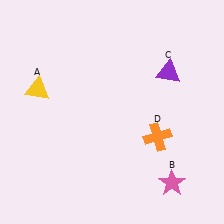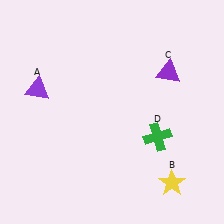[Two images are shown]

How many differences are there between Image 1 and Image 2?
There are 3 differences between the two images.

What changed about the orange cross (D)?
In Image 1, D is orange. In Image 2, it changed to green.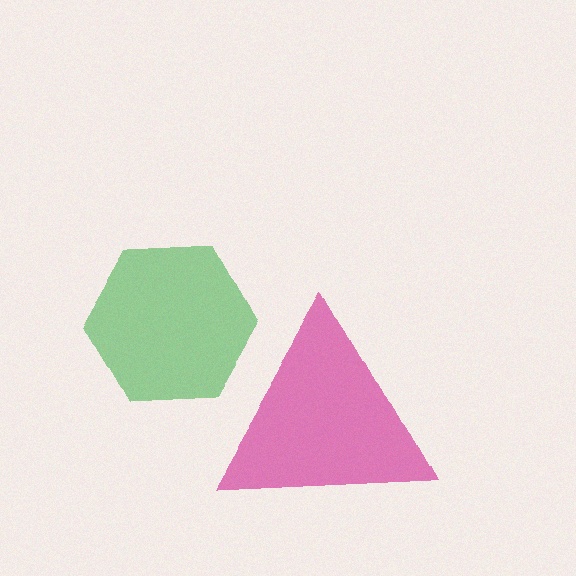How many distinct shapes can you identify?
There are 2 distinct shapes: a green hexagon, a magenta triangle.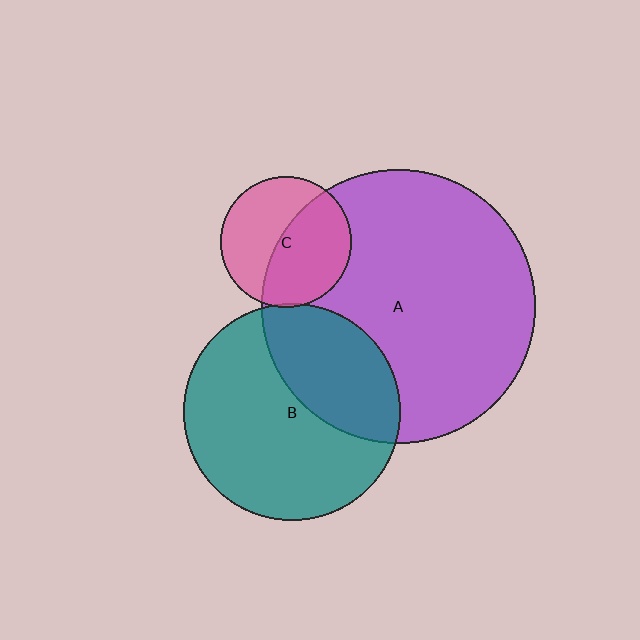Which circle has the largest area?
Circle A (purple).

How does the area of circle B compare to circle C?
Approximately 2.7 times.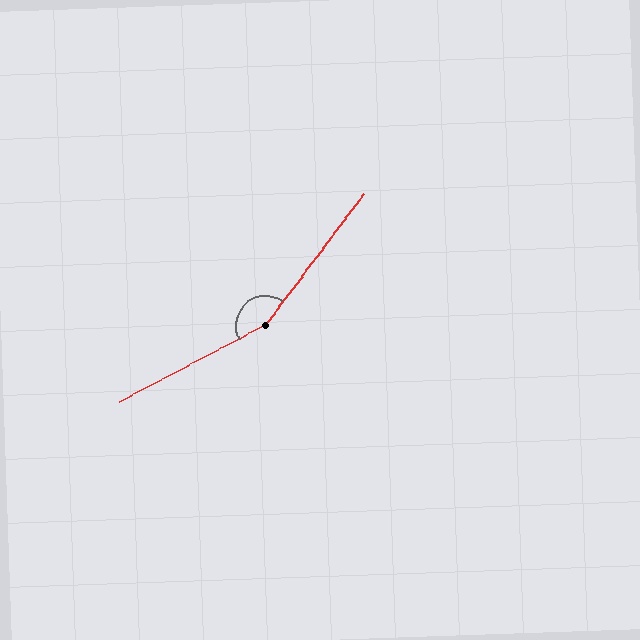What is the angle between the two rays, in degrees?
Approximately 155 degrees.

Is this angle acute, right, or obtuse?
It is obtuse.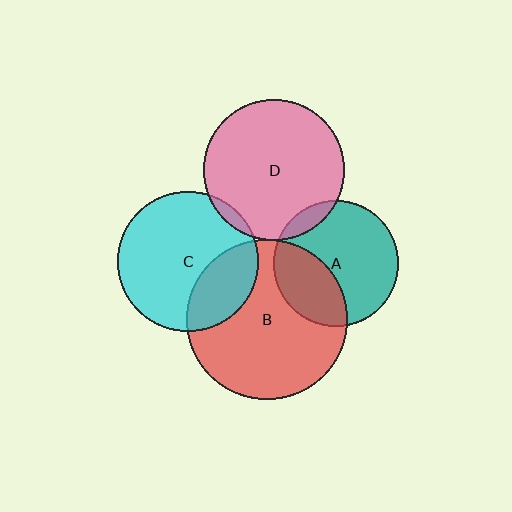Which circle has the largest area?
Circle B (red).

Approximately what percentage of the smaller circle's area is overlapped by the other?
Approximately 5%.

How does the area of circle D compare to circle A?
Approximately 1.3 times.